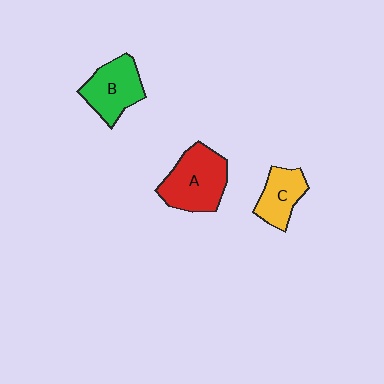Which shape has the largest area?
Shape A (red).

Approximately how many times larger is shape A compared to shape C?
Approximately 1.6 times.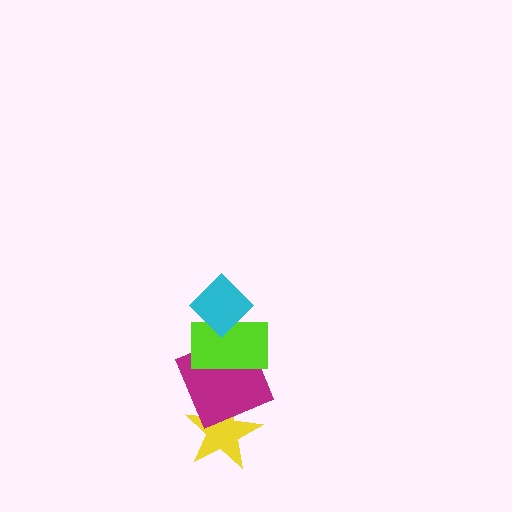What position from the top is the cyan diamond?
The cyan diamond is 1st from the top.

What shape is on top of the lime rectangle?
The cyan diamond is on top of the lime rectangle.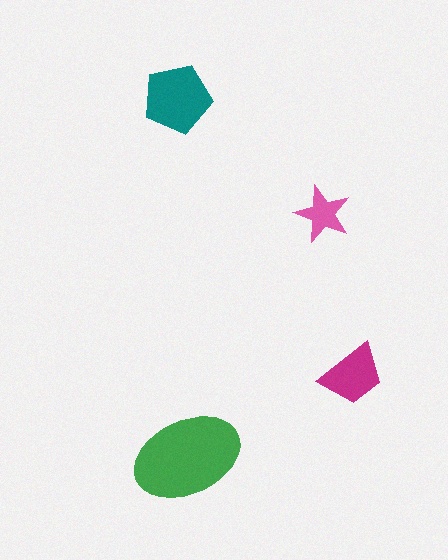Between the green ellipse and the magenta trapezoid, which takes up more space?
The green ellipse.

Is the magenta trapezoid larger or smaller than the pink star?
Larger.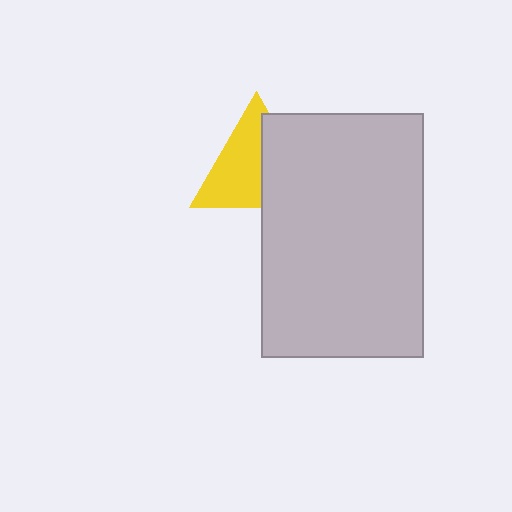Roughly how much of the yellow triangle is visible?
About half of it is visible (roughly 58%).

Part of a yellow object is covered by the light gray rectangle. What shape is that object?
It is a triangle.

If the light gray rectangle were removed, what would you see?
You would see the complete yellow triangle.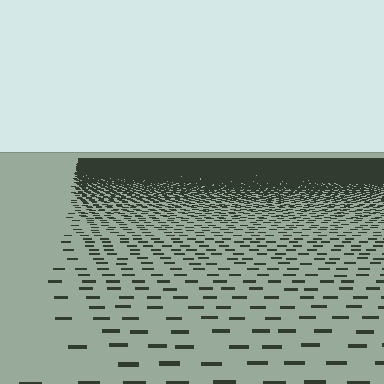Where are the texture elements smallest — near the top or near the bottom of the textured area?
Near the top.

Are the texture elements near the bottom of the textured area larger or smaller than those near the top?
Larger. Near the bottom, elements are closer to the viewer and appear at a bigger on-screen size.